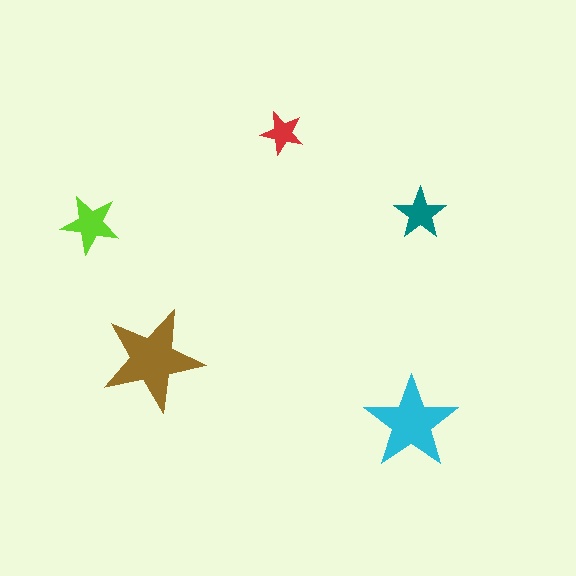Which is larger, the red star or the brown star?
The brown one.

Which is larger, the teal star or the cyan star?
The cyan one.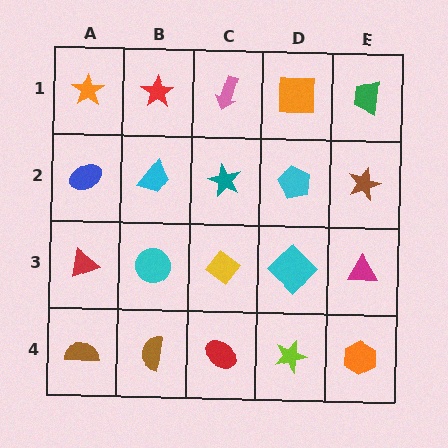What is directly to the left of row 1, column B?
An orange star.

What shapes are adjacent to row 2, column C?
A pink arrow (row 1, column C), a yellow diamond (row 3, column C), a cyan trapezoid (row 2, column B), a cyan pentagon (row 2, column D).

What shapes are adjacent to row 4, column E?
A magenta triangle (row 3, column E), a lime star (row 4, column D).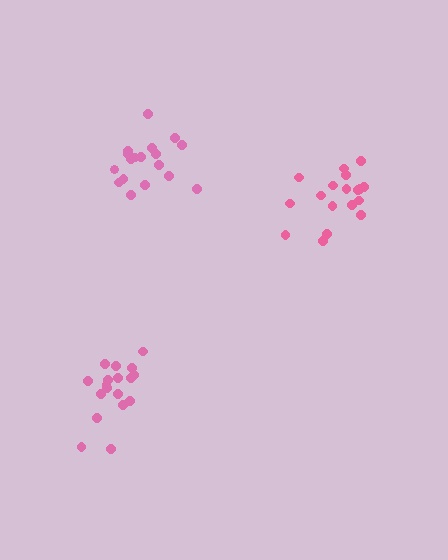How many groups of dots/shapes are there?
There are 3 groups.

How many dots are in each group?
Group 1: 18 dots, Group 2: 18 dots, Group 3: 19 dots (55 total).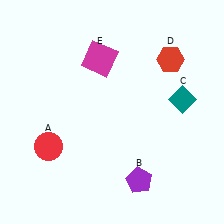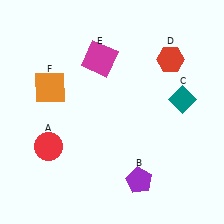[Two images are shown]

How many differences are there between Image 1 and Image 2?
There is 1 difference between the two images.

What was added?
An orange square (F) was added in Image 2.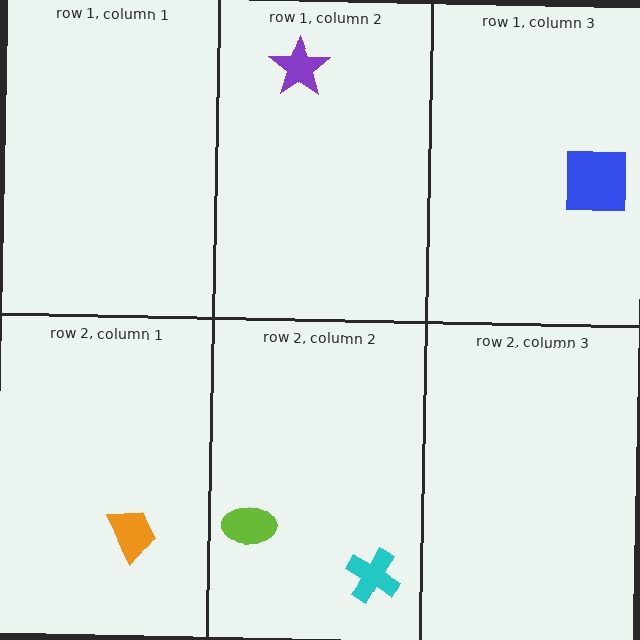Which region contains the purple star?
The row 1, column 2 region.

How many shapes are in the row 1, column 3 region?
1.